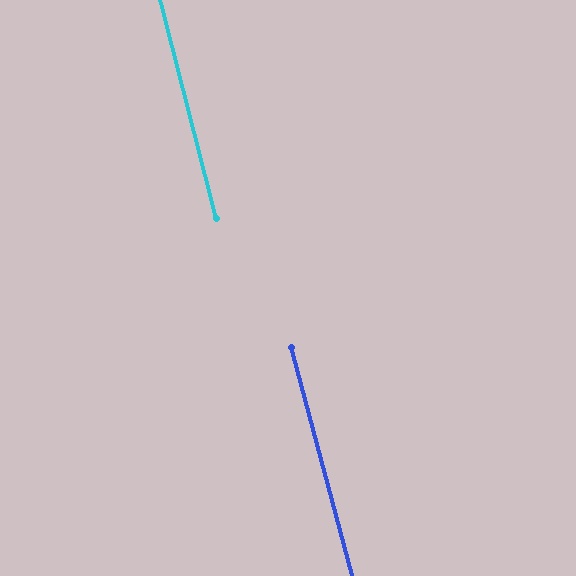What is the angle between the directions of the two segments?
Approximately 0 degrees.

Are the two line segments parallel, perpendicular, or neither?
Parallel — their directions differ by only 0.5°.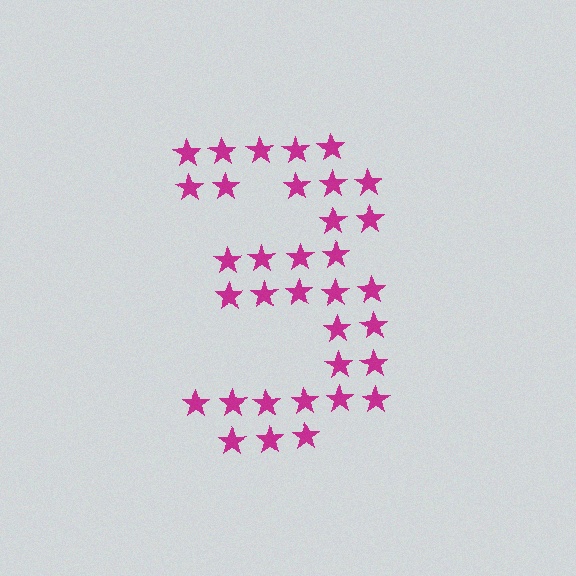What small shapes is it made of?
It is made of small stars.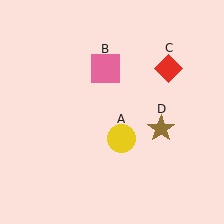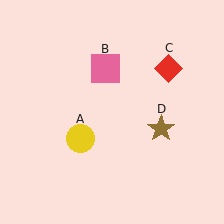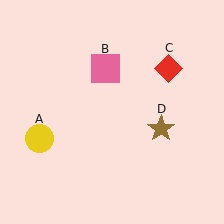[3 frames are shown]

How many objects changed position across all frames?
1 object changed position: yellow circle (object A).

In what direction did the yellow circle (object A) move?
The yellow circle (object A) moved left.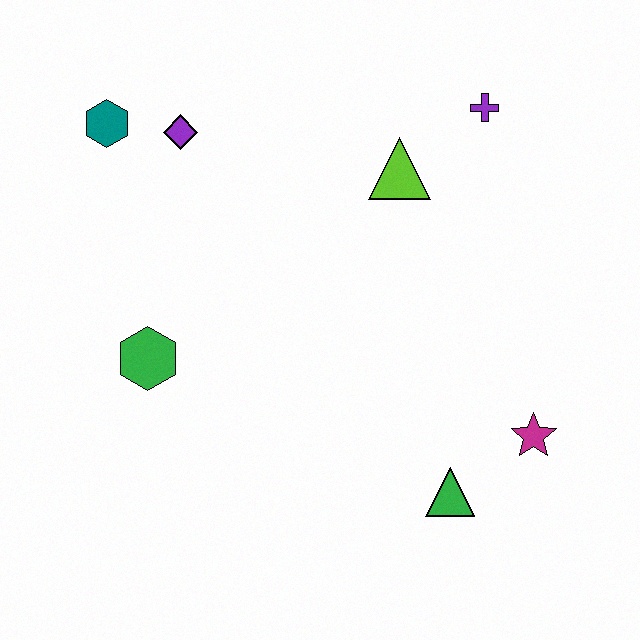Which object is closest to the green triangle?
The magenta star is closest to the green triangle.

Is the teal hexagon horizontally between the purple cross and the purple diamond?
No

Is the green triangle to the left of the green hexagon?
No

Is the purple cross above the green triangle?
Yes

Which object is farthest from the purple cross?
The green hexagon is farthest from the purple cross.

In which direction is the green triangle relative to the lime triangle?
The green triangle is below the lime triangle.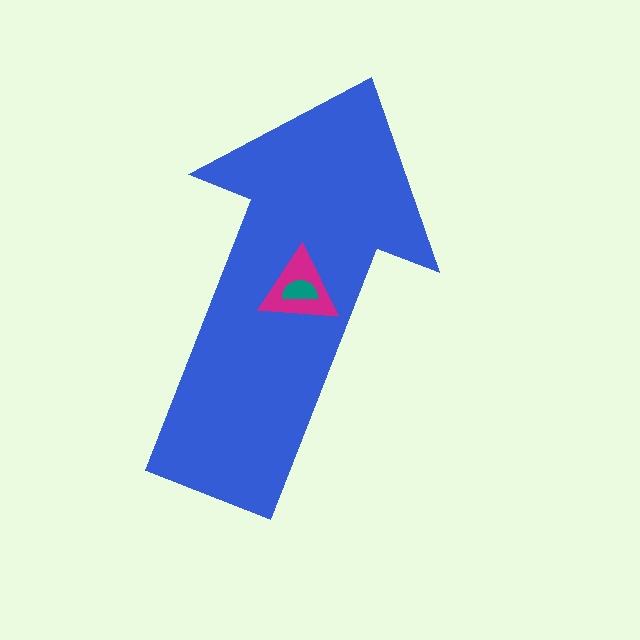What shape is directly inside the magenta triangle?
The teal semicircle.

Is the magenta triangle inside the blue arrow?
Yes.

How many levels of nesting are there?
3.